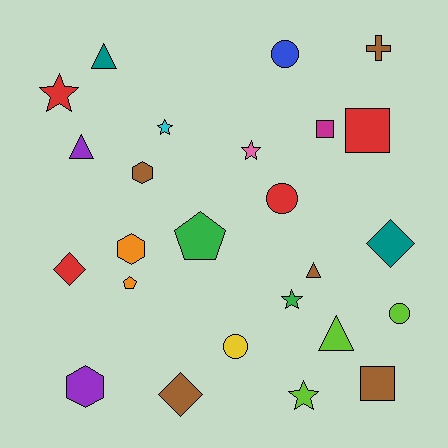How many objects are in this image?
There are 25 objects.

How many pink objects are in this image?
There is 1 pink object.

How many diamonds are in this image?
There are 3 diamonds.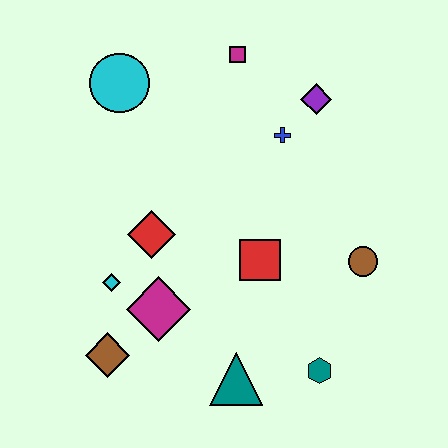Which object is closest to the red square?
The brown circle is closest to the red square.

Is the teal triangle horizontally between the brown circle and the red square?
No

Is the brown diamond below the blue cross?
Yes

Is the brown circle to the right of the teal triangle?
Yes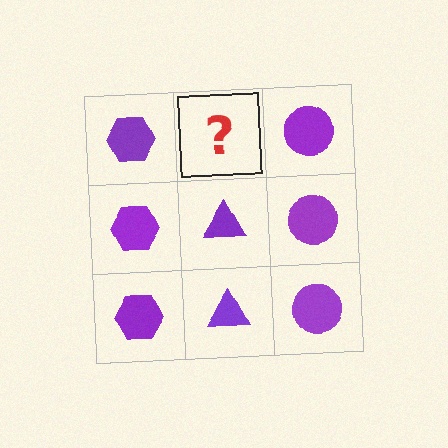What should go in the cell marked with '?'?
The missing cell should contain a purple triangle.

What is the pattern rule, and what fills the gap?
The rule is that each column has a consistent shape. The gap should be filled with a purple triangle.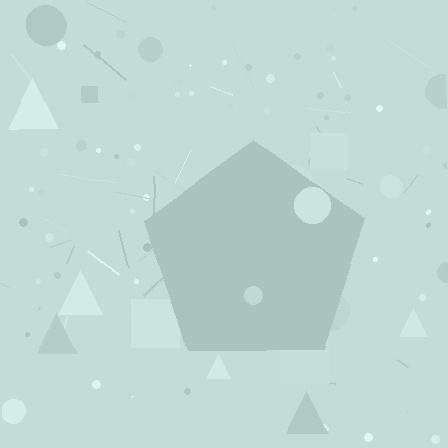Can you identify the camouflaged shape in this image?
The camouflaged shape is a pentagon.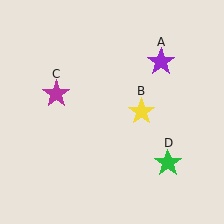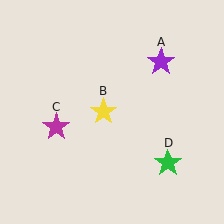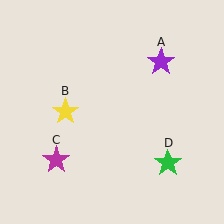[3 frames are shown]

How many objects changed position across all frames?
2 objects changed position: yellow star (object B), magenta star (object C).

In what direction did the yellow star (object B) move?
The yellow star (object B) moved left.